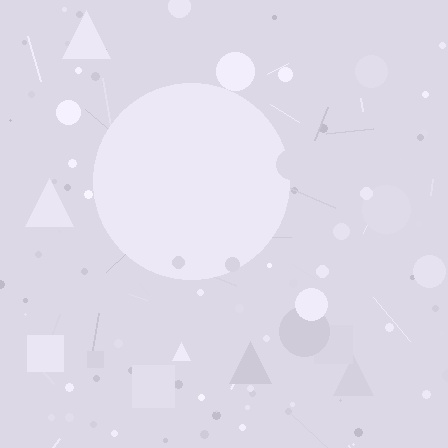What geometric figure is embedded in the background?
A circle is embedded in the background.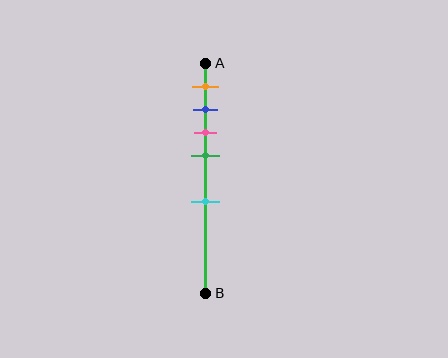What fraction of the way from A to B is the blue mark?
The blue mark is approximately 20% (0.2) of the way from A to B.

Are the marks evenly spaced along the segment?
No, the marks are not evenly spaced.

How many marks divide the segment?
There are 5 marks dividing the segment.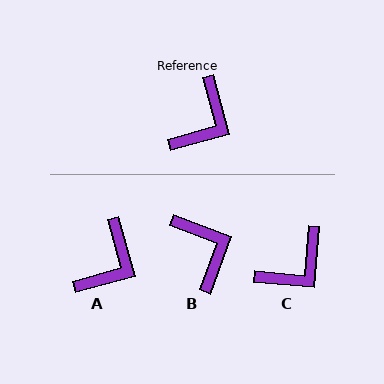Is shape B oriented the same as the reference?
No, it is off by about 55 degrees.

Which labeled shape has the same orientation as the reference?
A.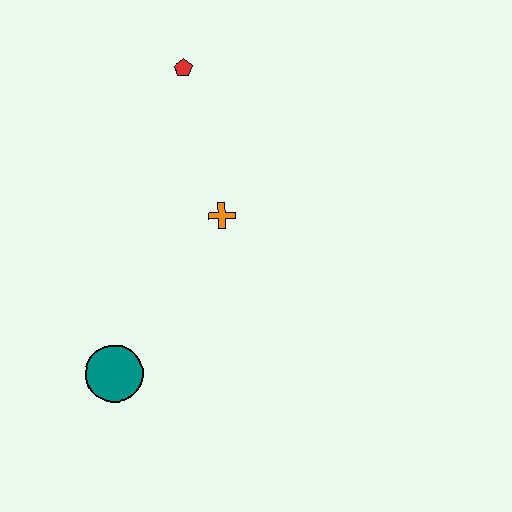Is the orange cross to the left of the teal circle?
No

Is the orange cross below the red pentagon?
Yes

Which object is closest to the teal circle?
The orange cross is closest to the teal circle.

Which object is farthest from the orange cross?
The teal circle is farthest from the orange cross.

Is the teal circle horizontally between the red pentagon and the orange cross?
No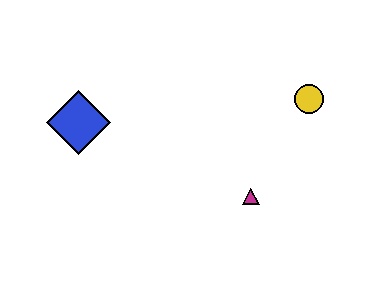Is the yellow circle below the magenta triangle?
No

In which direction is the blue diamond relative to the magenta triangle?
The blue diamond is to the left of the magenta triangle.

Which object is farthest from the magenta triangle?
The blue diamond is farthest from the magenta triangle.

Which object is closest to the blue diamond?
The magenta triangle is closest to the blue diamond.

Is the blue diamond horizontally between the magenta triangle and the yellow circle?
No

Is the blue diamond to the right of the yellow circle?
No